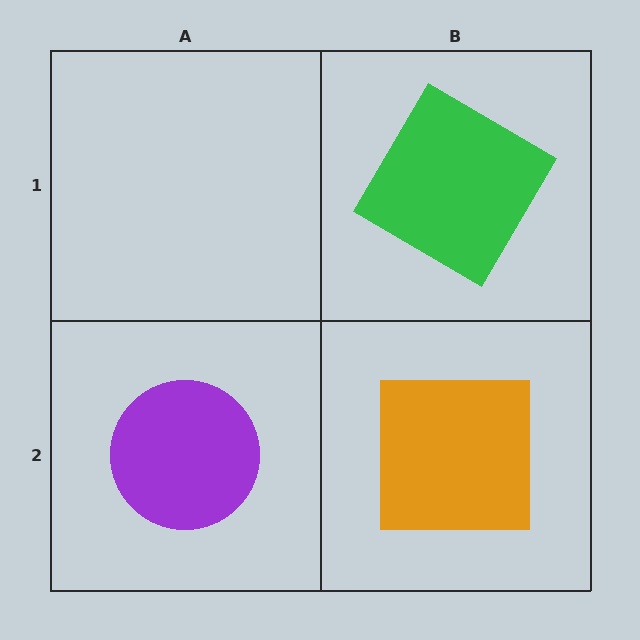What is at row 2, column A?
A purple circle.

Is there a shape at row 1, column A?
No, that cell is empty.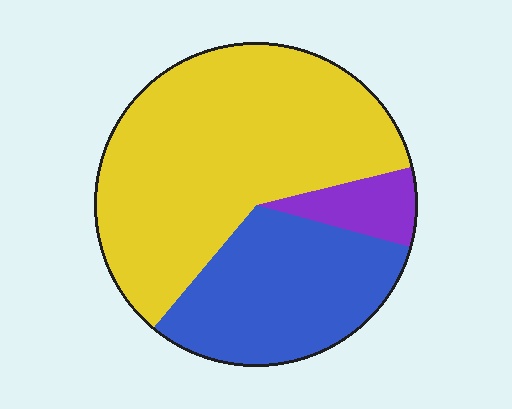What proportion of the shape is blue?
Blue takes up between a sixth and a third of the shape.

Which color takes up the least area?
Purple, at roughly 10%.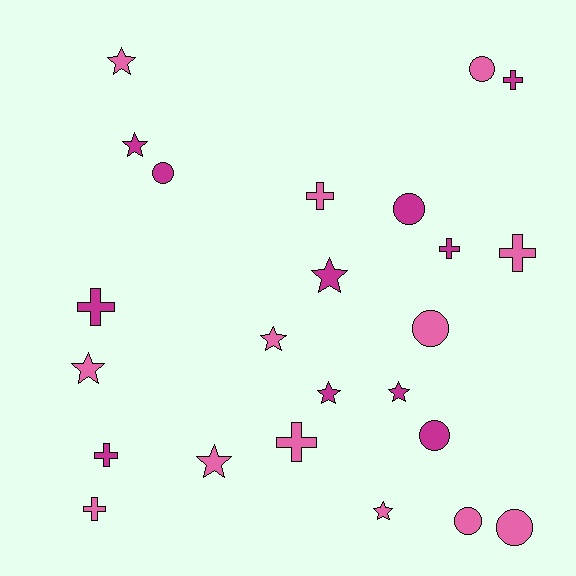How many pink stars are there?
There are 5 pink stars.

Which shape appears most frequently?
Star, with 9 objects.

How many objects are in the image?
There are 24 objects.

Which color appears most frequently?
Pink, with 13 objects.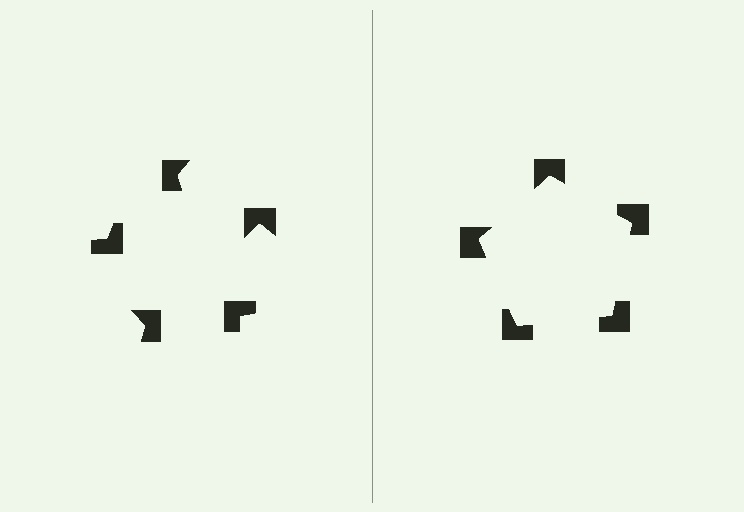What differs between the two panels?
The notched squares are positioned identically on both sides; only the wedge orientations differ. On the right they align to a pentagon; on the left they are misaligned.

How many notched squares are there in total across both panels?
10 — 5 on each side.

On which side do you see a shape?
An illusory pentagon appears on the right side. On the left side the wedge cuts are rotated, so no coherent shape forms.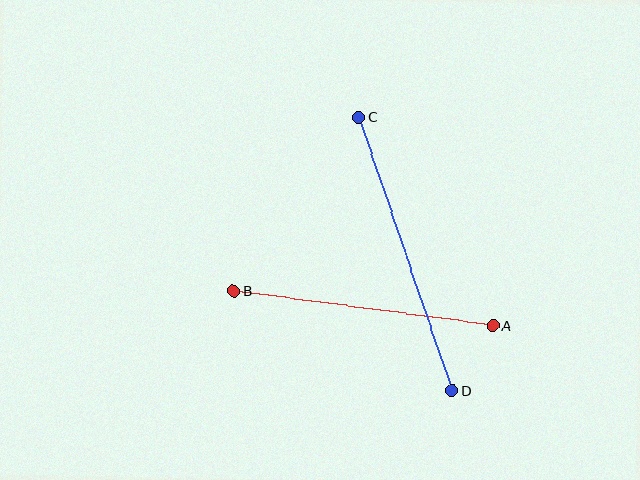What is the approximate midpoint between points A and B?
The midpoint is at approximately (363, 308) pixels.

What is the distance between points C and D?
The distance is approximately 289 pixels.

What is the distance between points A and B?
The distance is approximately 261 pixels.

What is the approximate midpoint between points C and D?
The midpoint is at approximately (406, 254) pixels.